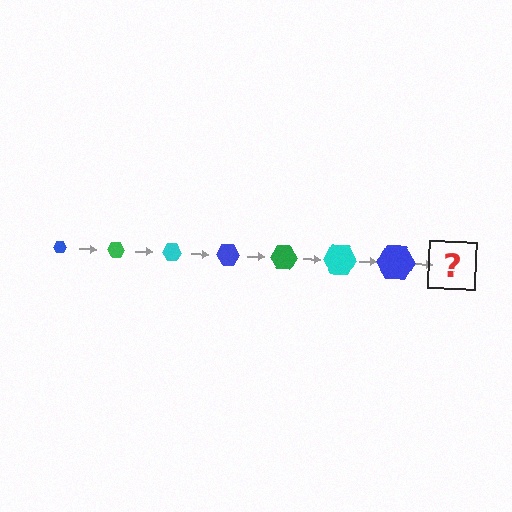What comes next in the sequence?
The next element should be a green hexagon, larger than the previous one.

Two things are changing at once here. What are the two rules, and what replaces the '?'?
The two rules are that the hexagon grows larger each step and the color cycles through blue, green, and cyan. The '?' should be a green hexagon, larger than the previous one.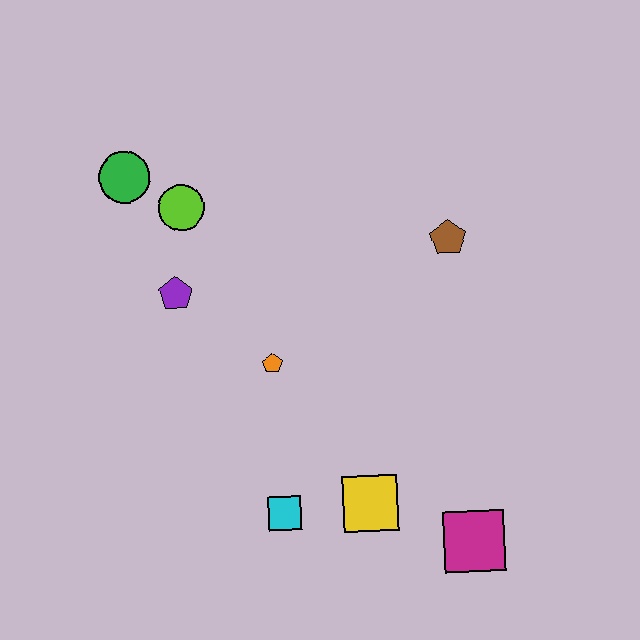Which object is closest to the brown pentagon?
The orange pentagon is closest to the brown pentagon.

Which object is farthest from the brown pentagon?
The green circle is farthest from the brown pentagon.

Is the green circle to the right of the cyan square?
No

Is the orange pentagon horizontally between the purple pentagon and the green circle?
No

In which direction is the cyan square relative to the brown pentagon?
The cyan square is below the brown pentagon.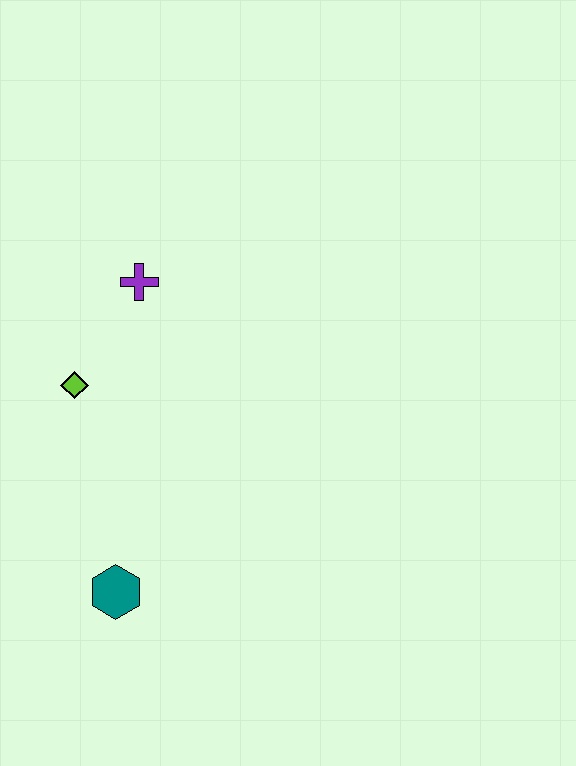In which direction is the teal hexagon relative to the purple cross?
The teal hexagon is below the purple cross.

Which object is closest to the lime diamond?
The purple cross is closest to the lime diamond.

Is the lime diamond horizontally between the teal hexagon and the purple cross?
No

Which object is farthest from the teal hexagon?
The purple cross is farthest from the teal hexagon.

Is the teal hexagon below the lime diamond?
Yes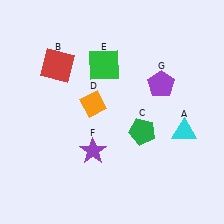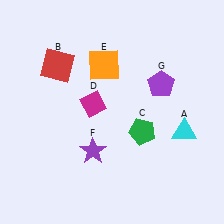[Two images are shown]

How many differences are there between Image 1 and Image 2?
There are 2 differences between the two images.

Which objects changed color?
D changed from orange to magenta. E changed from green to orange.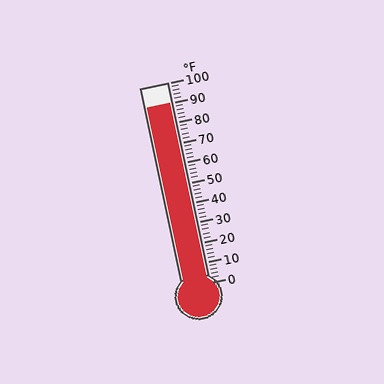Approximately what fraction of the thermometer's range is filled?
The thermometer is filled to approximately 90% of its range.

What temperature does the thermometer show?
The thermometer shows approximately 90°F.